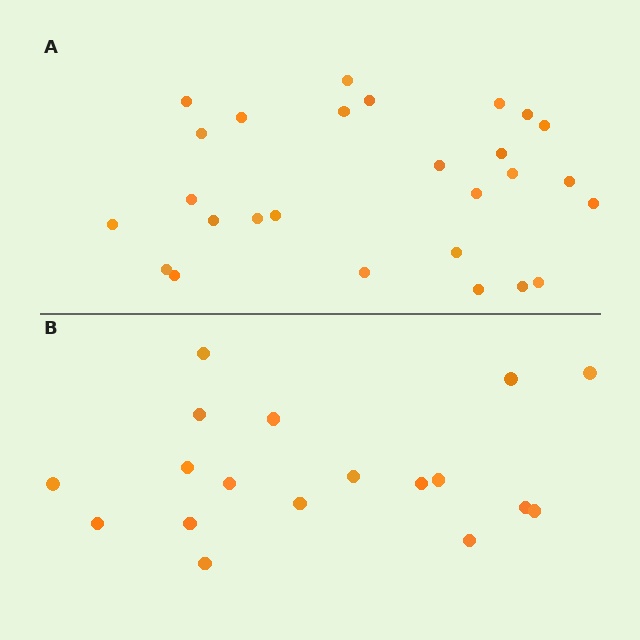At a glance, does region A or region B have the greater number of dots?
Region A (the top region) has more dots.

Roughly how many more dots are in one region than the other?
Region A has roughly 8 or so more dots than region B.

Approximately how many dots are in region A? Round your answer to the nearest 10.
About 30 dots. (The exact count is 27, which rounds to 30.)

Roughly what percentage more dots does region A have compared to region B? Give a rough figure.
About 50% more.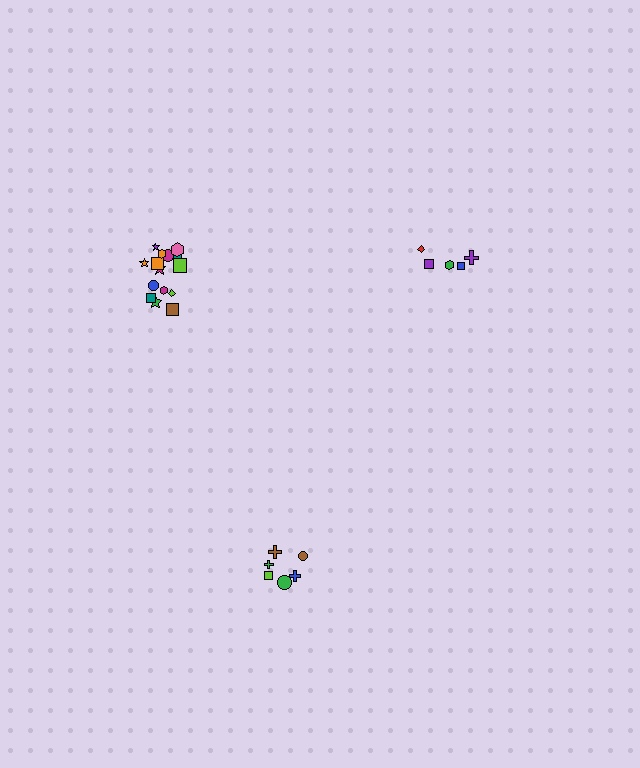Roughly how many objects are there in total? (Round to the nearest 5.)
Roughly 25 objects in total.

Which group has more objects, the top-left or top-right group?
The top-left group.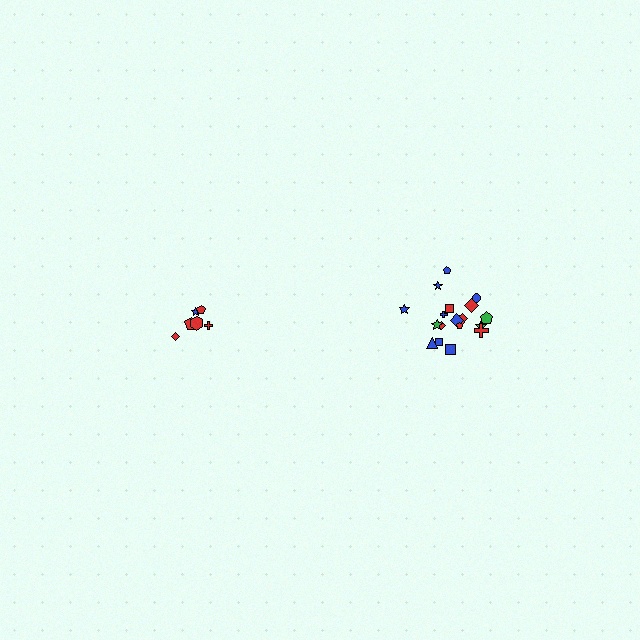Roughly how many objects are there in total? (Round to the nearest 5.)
Roughly 25 objects in total.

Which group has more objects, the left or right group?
The right group.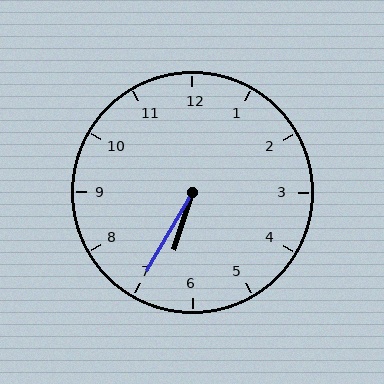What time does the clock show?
6:35.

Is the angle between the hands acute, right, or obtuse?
It is acute.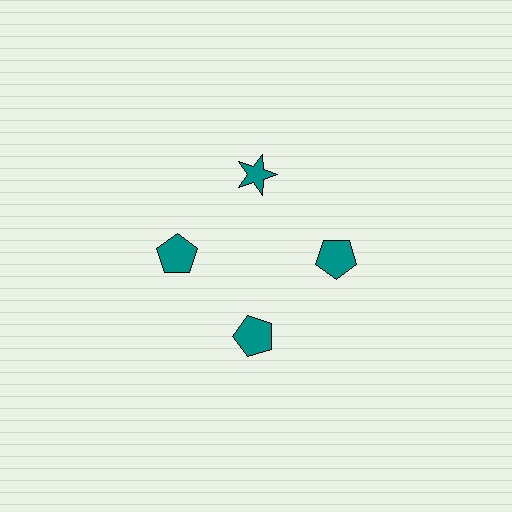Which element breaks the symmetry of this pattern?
The teal star at roughly the 12 o'clock position breaks the symmetry. All other shapes are teal pentagons.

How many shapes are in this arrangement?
There are 4 shapes arranged in a ring pattern.